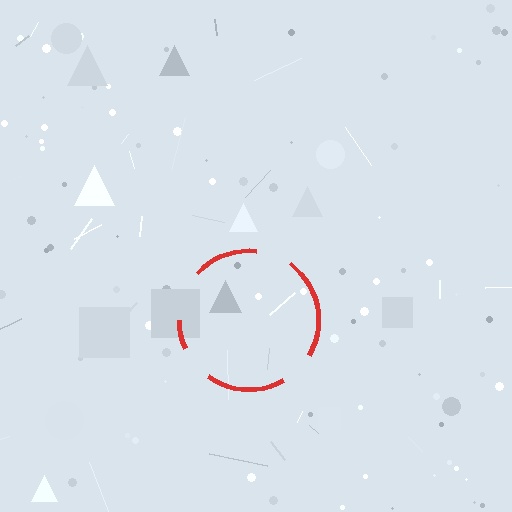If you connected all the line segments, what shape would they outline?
They would outline a circle.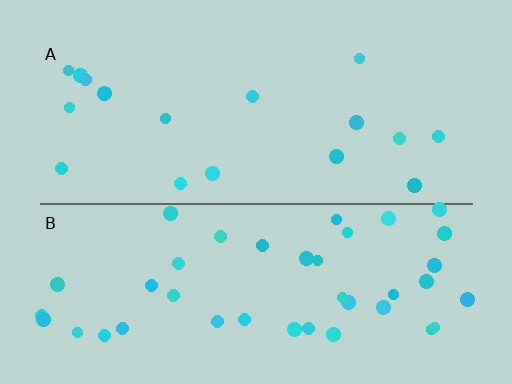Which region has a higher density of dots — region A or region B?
B (the bottom).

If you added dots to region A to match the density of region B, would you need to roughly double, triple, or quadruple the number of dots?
Approximately double.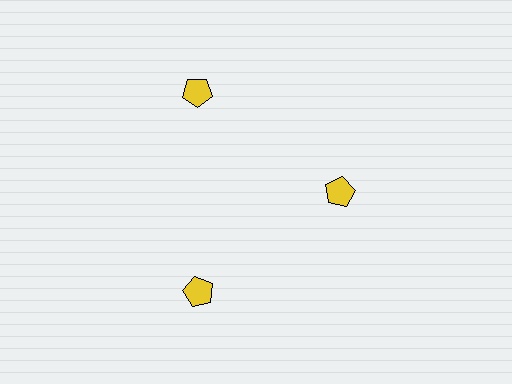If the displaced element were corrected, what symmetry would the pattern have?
It would have 3-fold rotational symmetry — the pattern would map onto itself every 120 degrees.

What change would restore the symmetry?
The symmetry would be restored by moving it outward, back onto the ring so that all 3 pentagons sit at equal angles and equal distance from the center.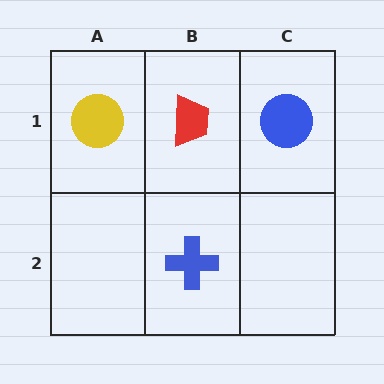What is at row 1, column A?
A yellow circle.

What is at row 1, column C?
A blue circle.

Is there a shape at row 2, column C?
No, that cell is empty.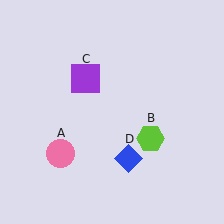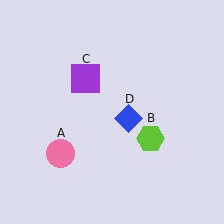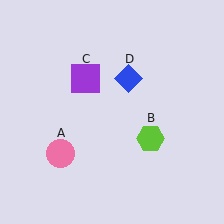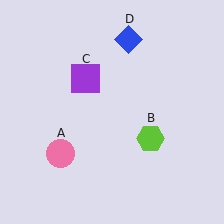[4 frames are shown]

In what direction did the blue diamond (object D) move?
The blue diamond (object D) moved up.